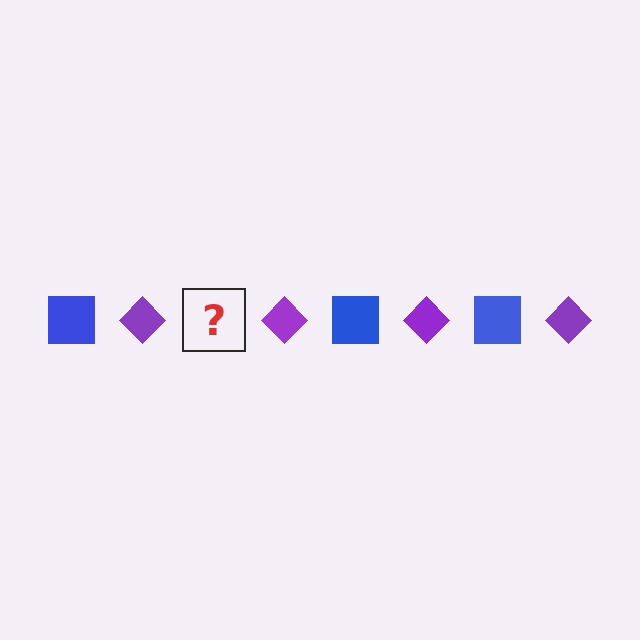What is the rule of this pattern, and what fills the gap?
The rule is that the pattern alternates between blue square and purple diamond. The gap should be filled with a blue square.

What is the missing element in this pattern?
The missing element is a blue square.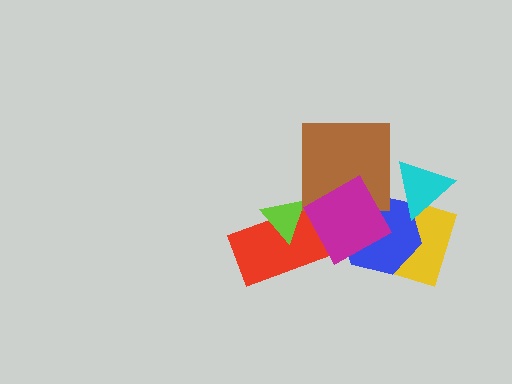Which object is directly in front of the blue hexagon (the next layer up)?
The brown square is directly in front of the blue hexagon.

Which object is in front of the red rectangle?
The lime triangle is in front of the red rectangle.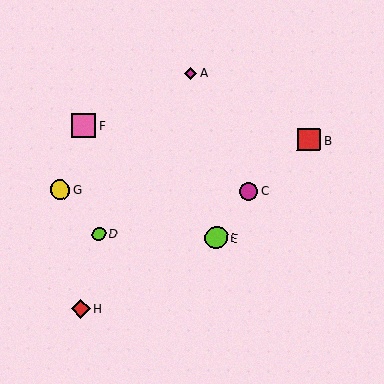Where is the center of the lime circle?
The center of the lime circle is at (99, 234).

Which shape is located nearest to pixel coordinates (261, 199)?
The magenta circle (labeled C) at (249, 191) is nearest to that location.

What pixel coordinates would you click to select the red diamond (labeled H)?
Click at (80, 308) to select the red diamond H.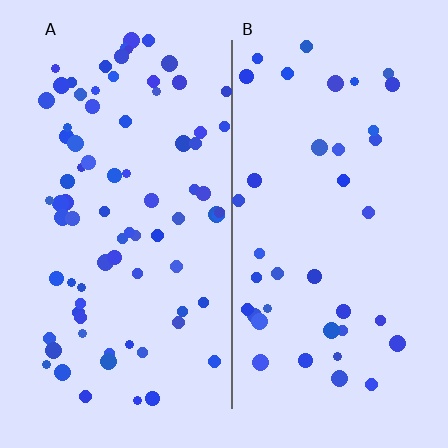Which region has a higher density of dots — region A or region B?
A (the left).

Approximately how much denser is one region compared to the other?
Approximately 2.0× — region A over region B.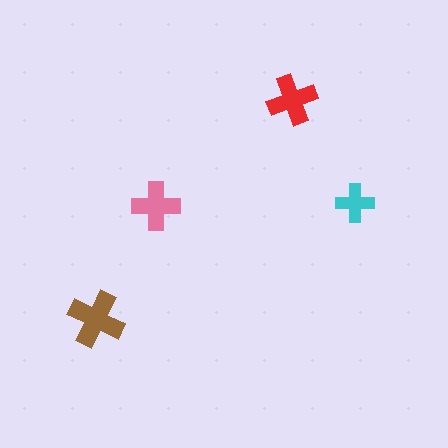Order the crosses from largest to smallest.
the brown one, the red one, the pink one, the cyan one.